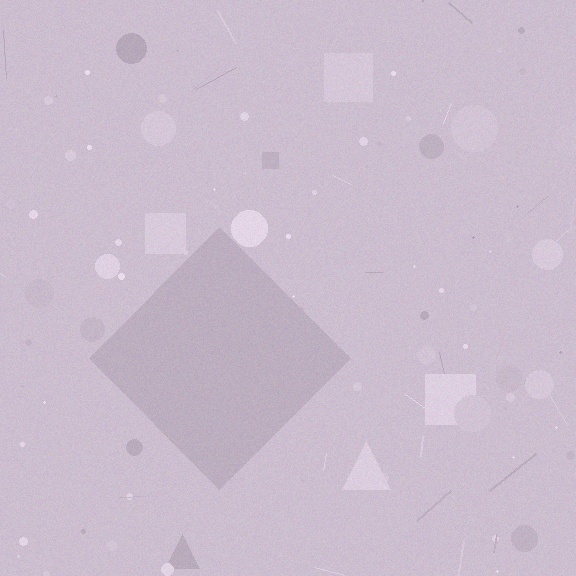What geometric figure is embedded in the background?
A diamond is embedded in the background.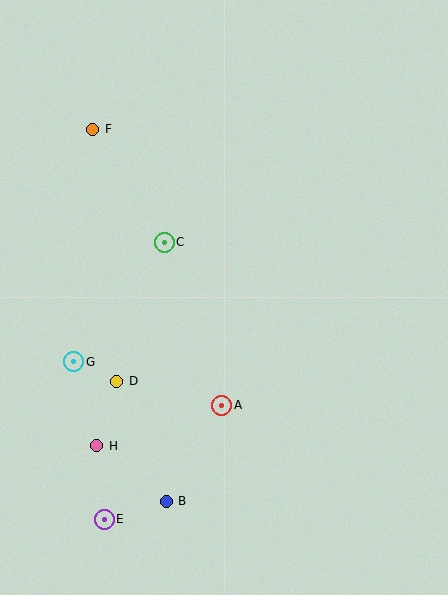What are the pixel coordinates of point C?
Point C is at (164, 242).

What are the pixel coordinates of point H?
Point H is at (97, 446).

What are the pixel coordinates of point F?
Point F is at (93, 129).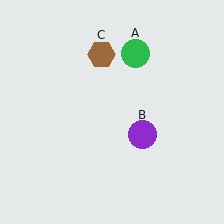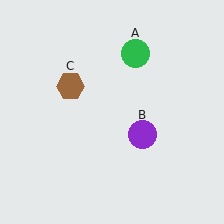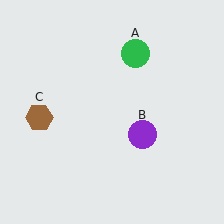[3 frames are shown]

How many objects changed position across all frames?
1 object changed position: brown hexagon (object C).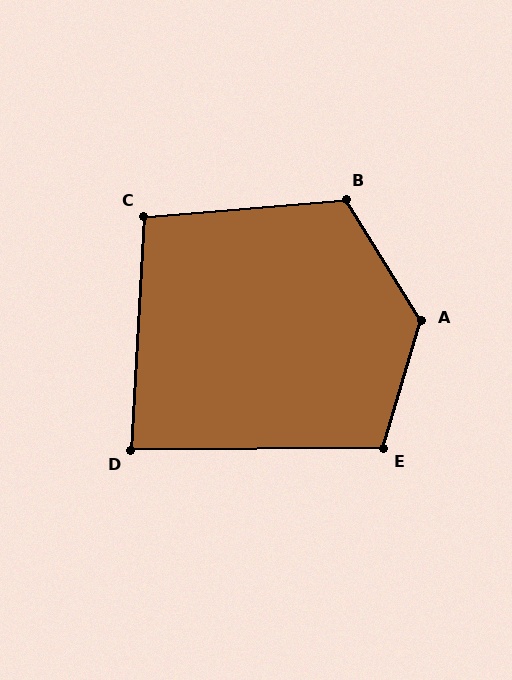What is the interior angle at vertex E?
Approximately 107 degrees (obtuse).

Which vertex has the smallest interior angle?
D, at approximately 86 degrees.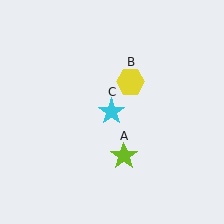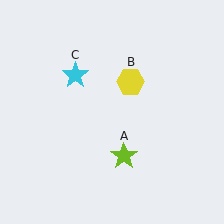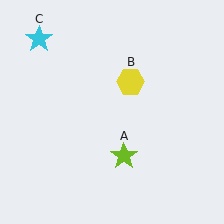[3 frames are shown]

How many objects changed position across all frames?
1 object changed position: cyan star (object C).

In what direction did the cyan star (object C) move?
The cyan star (object C) moved up and to the left.